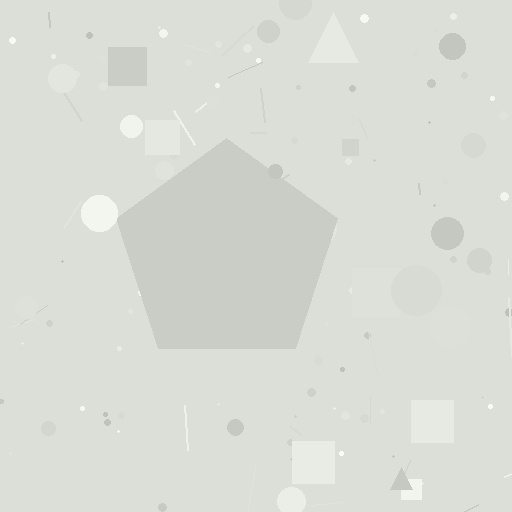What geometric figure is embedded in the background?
A pentagon is embedded in the background.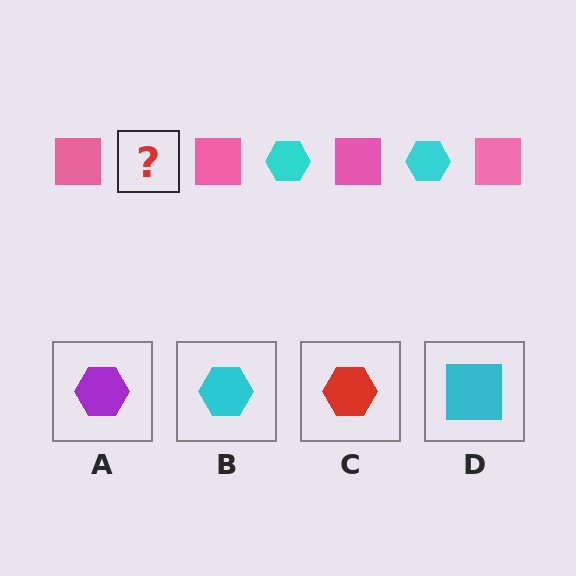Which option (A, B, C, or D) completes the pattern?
B.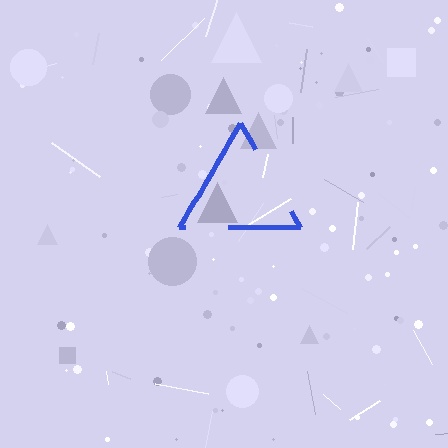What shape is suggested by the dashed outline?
The dashed outline suggests a triangle.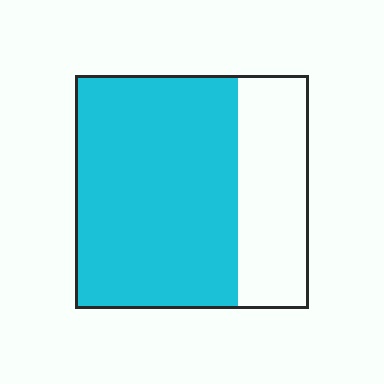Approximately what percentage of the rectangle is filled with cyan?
Approximately 70%.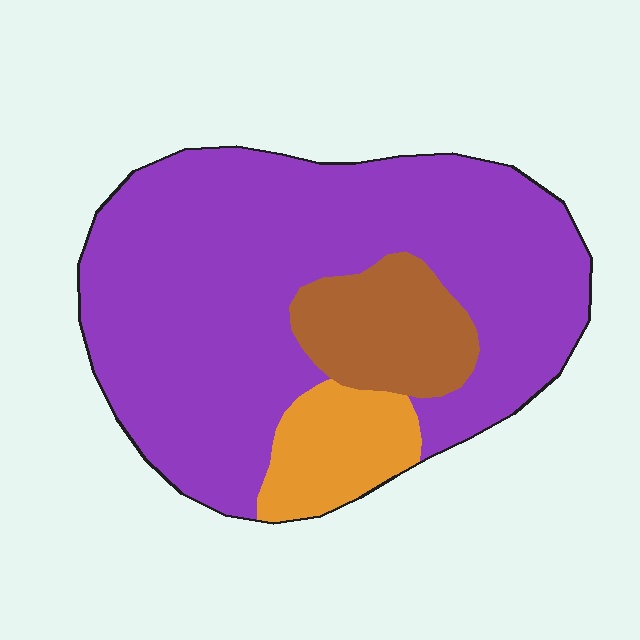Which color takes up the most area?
Purple, at roughly 75%.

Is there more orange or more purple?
Purple.